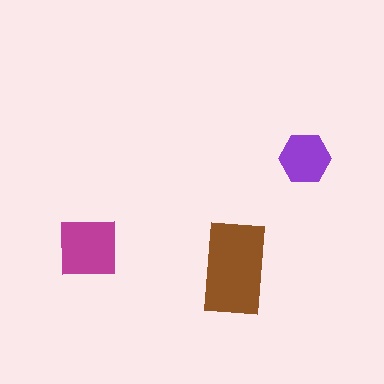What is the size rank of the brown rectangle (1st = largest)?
1st.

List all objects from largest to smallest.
The brown rectangle, the magenta square, the purple hexagon.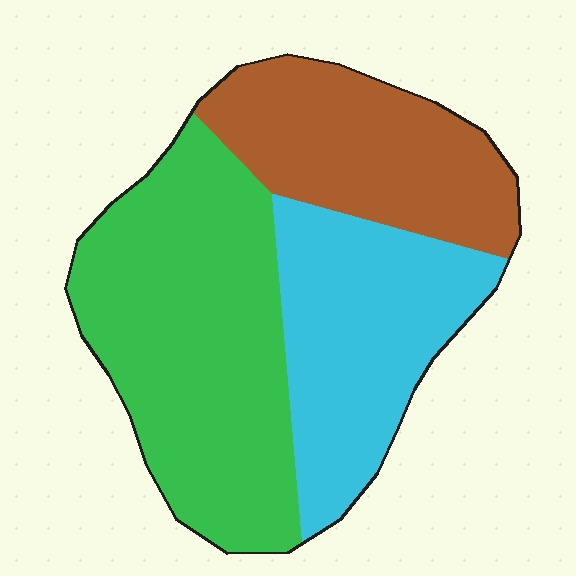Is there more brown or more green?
Green.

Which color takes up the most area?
Green, at roughly 45%.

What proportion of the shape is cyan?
Cyan covers around 30% of the shape.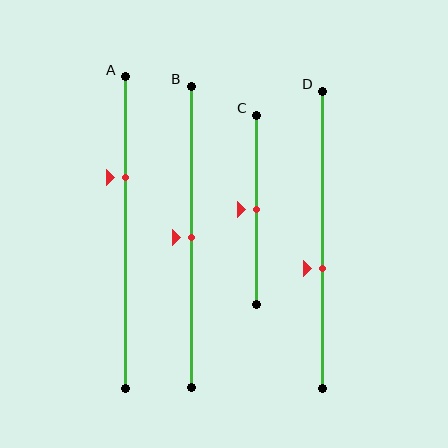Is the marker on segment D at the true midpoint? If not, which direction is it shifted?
No, the marker on segment D is shifted downward by about 10% of the segment length.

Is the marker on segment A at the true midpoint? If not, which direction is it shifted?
No, the marker on segment A is shifted upward by about 18% of the segment length.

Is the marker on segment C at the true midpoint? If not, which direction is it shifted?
Yes, the marker on segment C is at the true midpoint.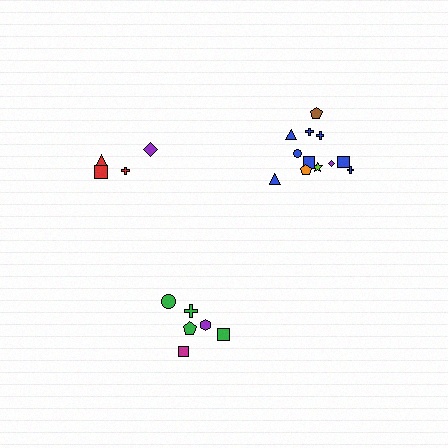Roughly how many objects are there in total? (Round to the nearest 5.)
Roughly 20 objects in total.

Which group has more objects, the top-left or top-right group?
The top-right group.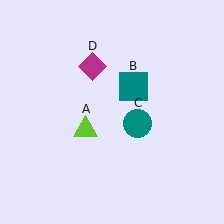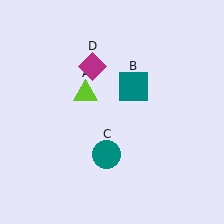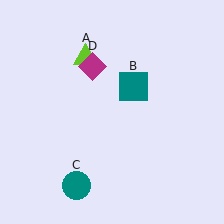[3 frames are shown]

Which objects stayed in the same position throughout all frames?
Teal square (object B) and magenta diamond (object D) remained stationary.